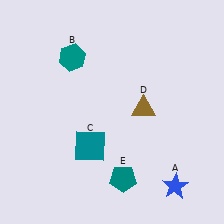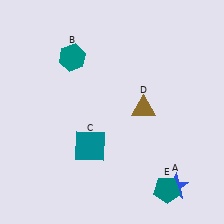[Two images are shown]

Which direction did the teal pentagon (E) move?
The teal pentagon (E) moved right.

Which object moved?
The teal pentagon (E) moved right.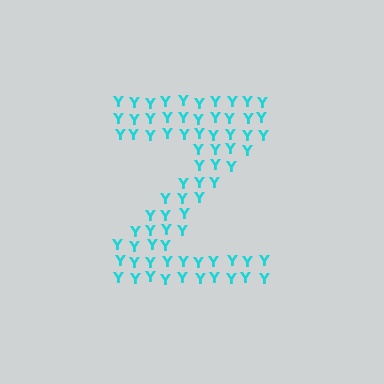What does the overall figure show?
The overall figure shows the letter Z.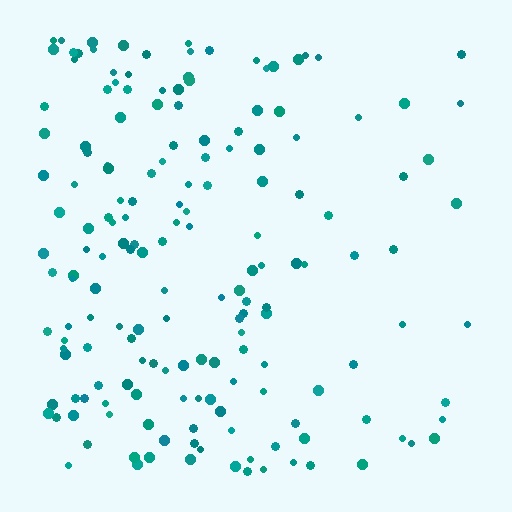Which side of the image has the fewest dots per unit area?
The right.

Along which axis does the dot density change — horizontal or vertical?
Horizontal.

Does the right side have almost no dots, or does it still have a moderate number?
Still a moderate number, just noticeably fewer than the left.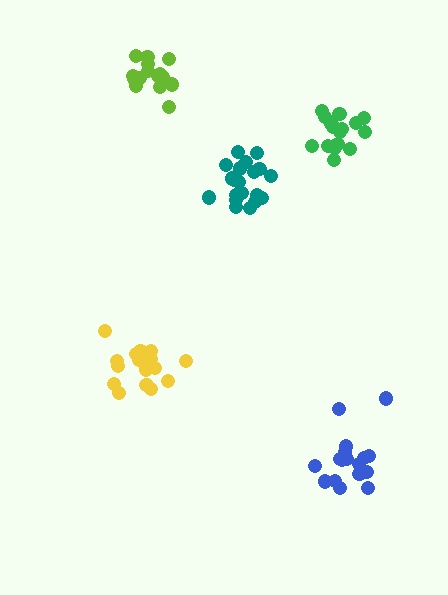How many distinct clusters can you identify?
There are 5 distinct clusters.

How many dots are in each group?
Group 1: 16 dots, Group 2: 16 dots, Group 3: 18 dots, Group 4: 17 dots, Group 5: 20 dots (87 total).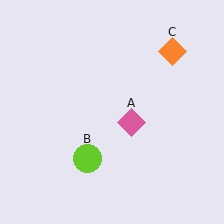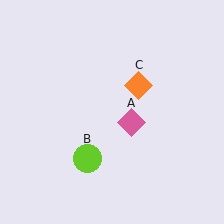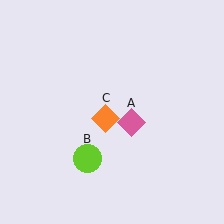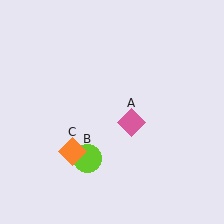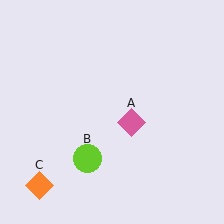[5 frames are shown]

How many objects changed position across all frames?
1 object changed position: orange diamond (object C).